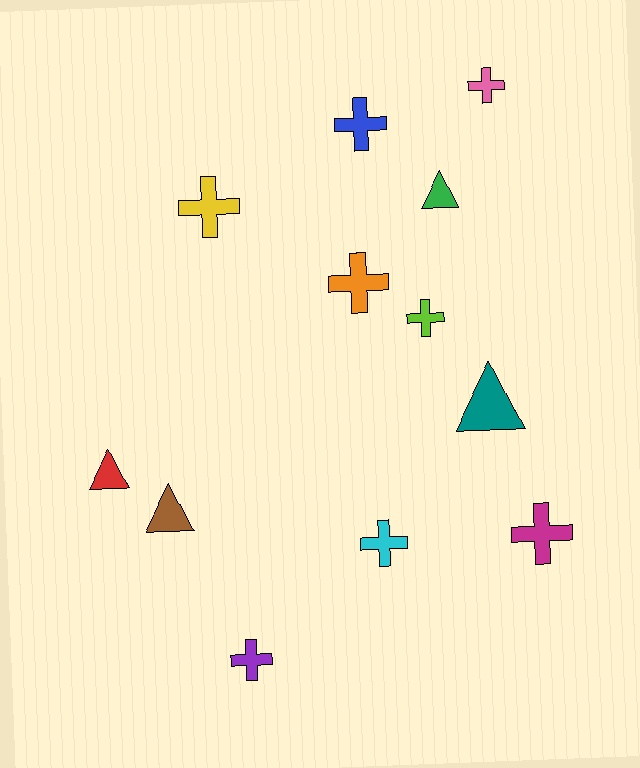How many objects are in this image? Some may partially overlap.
There are 12 objects.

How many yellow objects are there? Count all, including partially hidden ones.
There is 1 yellow object.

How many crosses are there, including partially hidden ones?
There are 8 crosses.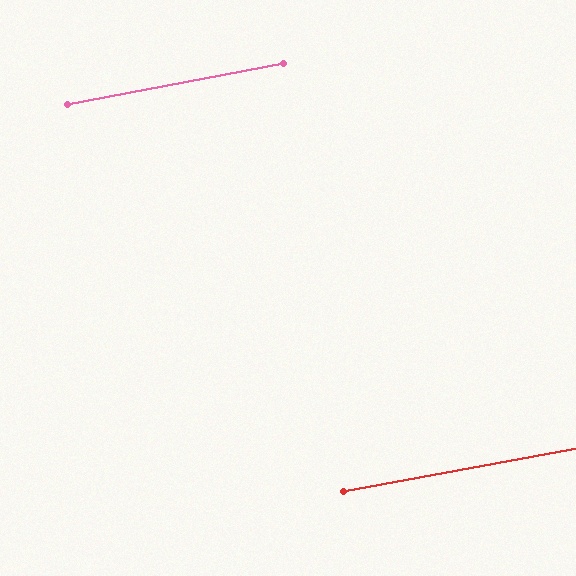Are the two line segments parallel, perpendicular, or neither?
Parallel — their directions differ by only 0.1°.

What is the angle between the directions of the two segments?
Approximately 0 degrees.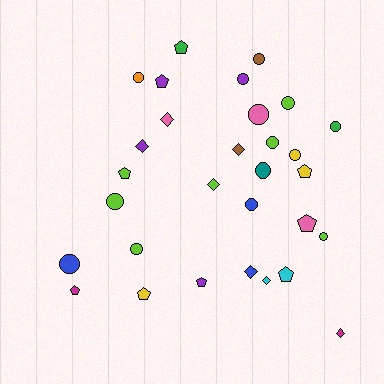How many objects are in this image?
There are 30 objects.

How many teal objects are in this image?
There is 1 teal object.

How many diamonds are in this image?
There are 7 diamonds.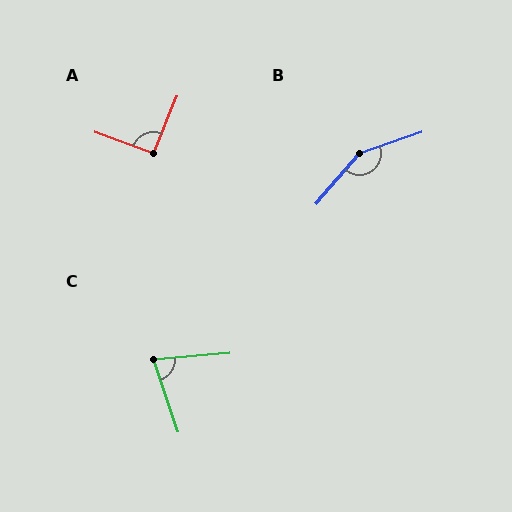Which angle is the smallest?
C, at approximately 76 degrees.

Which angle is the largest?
B, at approximately 149 degrees.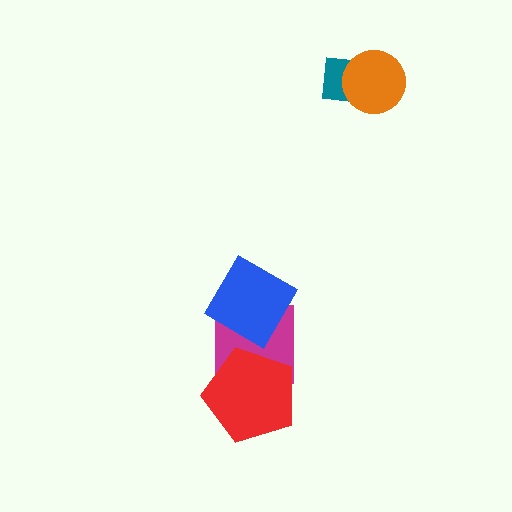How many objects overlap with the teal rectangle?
1 object overlaps with the teal rectangle.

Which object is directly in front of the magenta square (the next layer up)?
The red pentagon is directly in front of the magenta square.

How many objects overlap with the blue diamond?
1 object overlaps with the blue diamond.